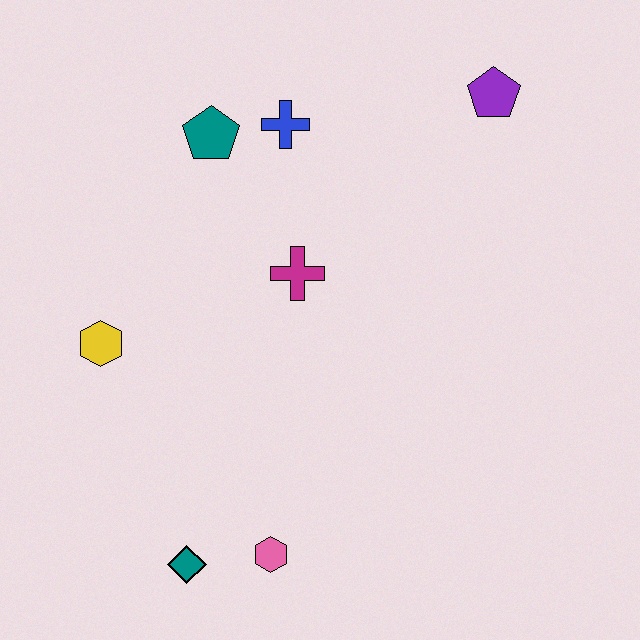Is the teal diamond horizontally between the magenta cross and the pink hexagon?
No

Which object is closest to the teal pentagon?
The blue cross is closest to the teal pentagon.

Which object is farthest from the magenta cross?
The teal diamond is farthest from the magenta cross.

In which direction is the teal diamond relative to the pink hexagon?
The teal diamond is to the left of the pink hexagon.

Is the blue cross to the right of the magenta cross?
No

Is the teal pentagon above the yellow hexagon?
Yes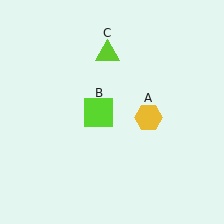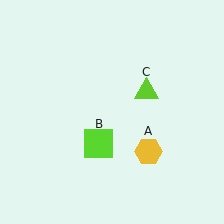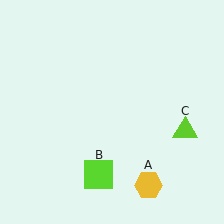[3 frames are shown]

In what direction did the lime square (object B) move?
The lime square (object B) moved down.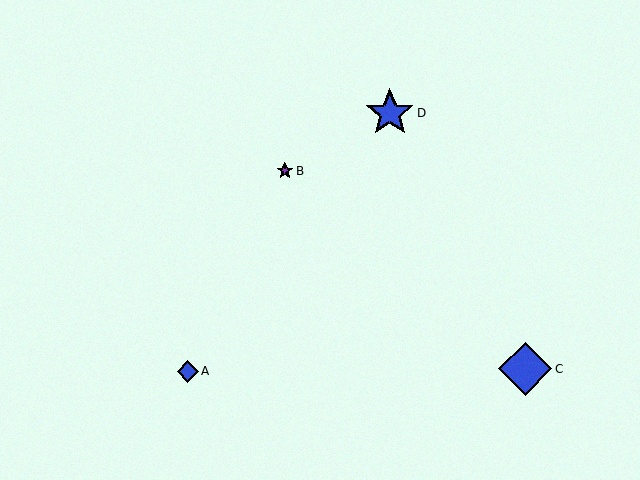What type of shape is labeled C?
Shape C is a blue diamond.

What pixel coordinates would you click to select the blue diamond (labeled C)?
Click at (525, 369) to select the blue diamond C.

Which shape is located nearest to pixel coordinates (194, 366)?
The blue diamond (labeled A) at (188, 371) is nearest to that location.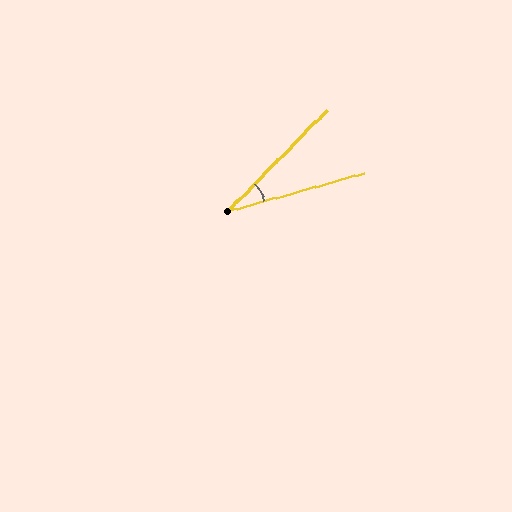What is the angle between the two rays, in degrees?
Approximately 30 degrees.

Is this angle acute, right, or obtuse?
It is acute.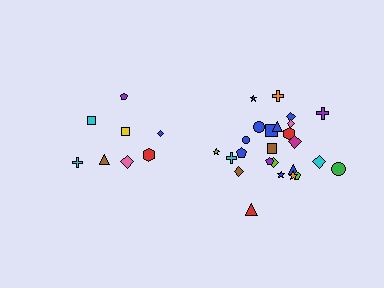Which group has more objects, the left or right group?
The right group.